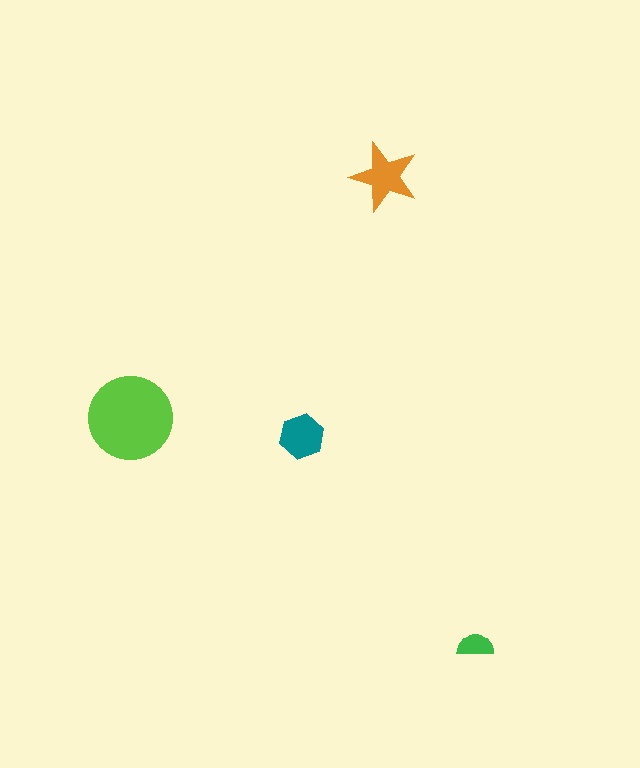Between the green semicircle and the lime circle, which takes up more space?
The lime circle.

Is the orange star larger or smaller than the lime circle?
Smaller.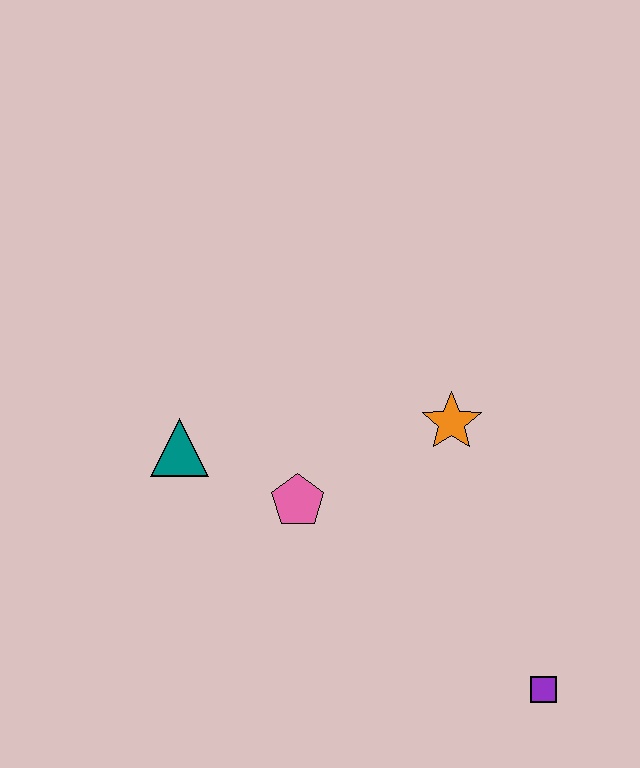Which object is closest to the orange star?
The pink pentagon is closest to the orange star.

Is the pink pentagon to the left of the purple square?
Yes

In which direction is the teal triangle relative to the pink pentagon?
The teal triangle is to the left of the pink pentagon.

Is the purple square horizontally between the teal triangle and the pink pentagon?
No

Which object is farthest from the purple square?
The teal triangle is farthest from the purple square.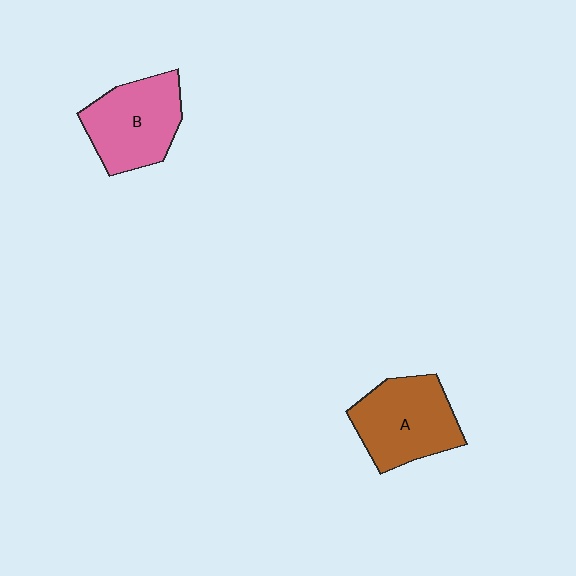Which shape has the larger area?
Shape A (brown).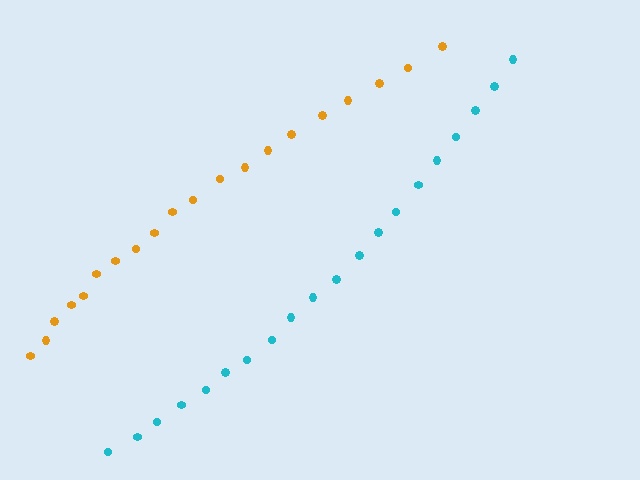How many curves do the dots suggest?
There are 2 distinct paths.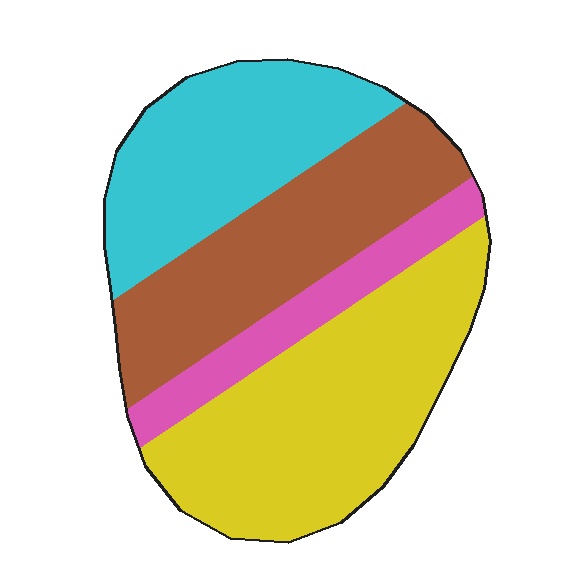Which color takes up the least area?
Pink, at roughly 10%.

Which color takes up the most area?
Yellow, at roughly 35%.